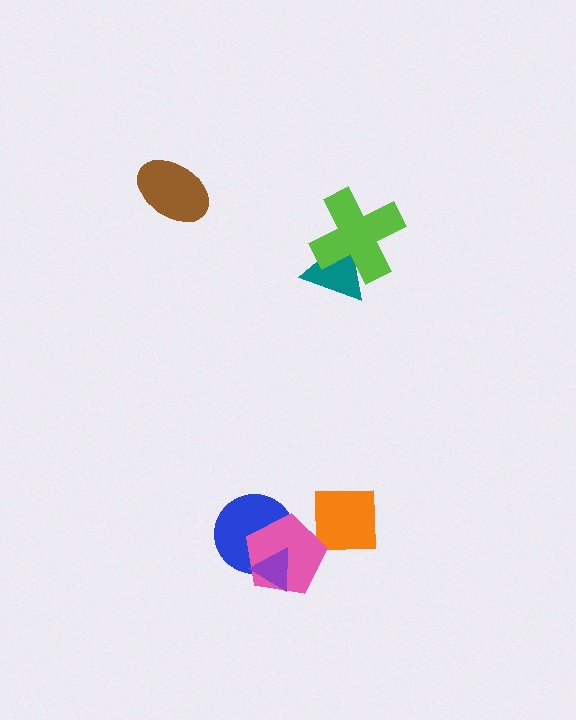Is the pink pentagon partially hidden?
Yes, it is partially covered by another shape.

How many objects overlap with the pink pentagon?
3 objects overlap with the pink pentagon.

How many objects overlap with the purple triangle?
2 objects overlap with the purple triangle.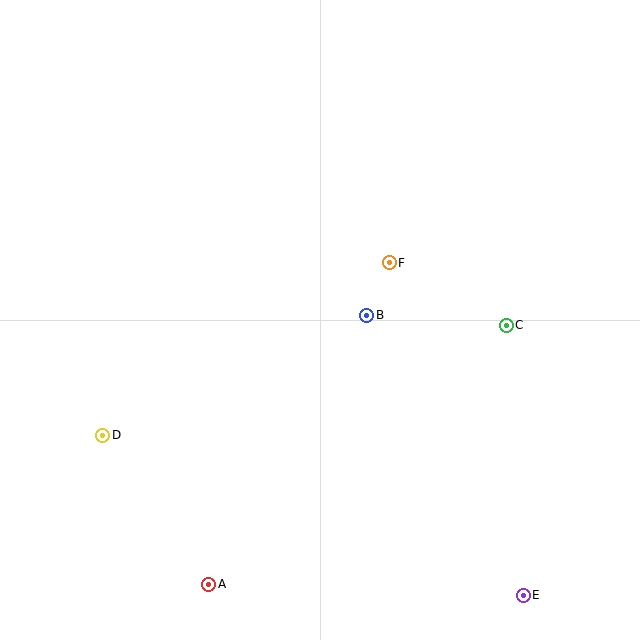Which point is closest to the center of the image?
Point B at (367, 315) is closest to the center.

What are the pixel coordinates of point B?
Point B is at (367, 315).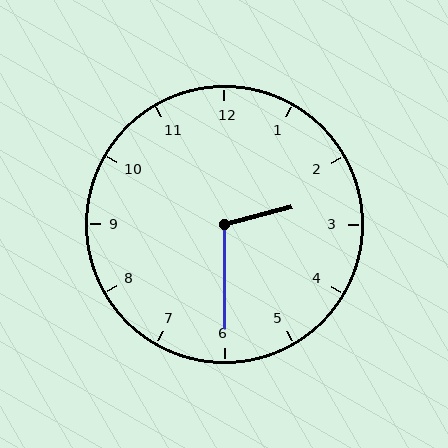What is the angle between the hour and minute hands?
Approximately 105 degrees.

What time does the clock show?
2:30.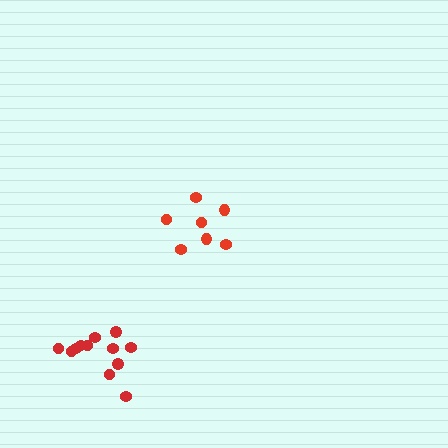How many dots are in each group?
Group 1: 7 dots, Group 2: 12 dots (19 total).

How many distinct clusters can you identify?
There are 2 distinct clusters.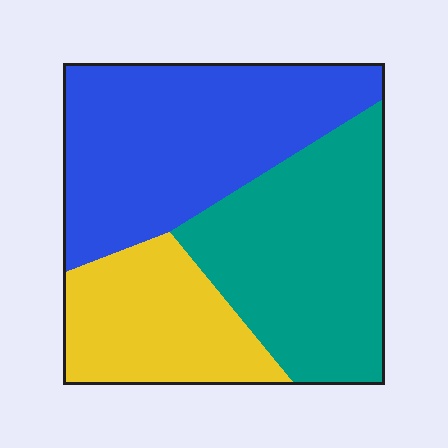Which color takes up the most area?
Blue, at roughly 40%.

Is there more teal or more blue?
Blue.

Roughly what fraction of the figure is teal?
Teal covers around 35% of the figure.